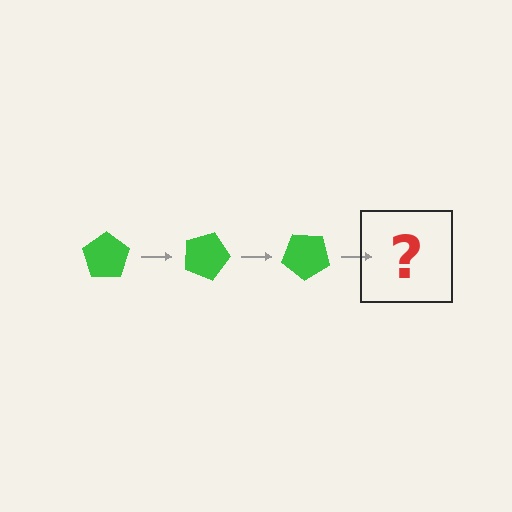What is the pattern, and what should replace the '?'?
The pattern is that the pentagon rotates 20 degrees each step. The '?' should be a green pentagon rotated 60 degrees.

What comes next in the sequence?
The next element should be a green pentagon rotated 60 degrees.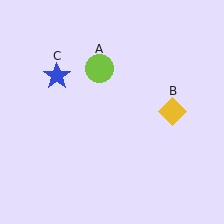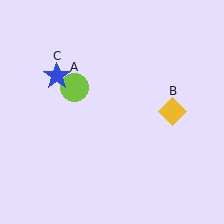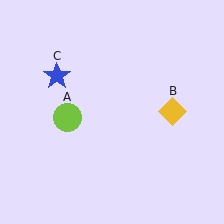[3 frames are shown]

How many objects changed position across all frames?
1 object changed position: lime circle (object A).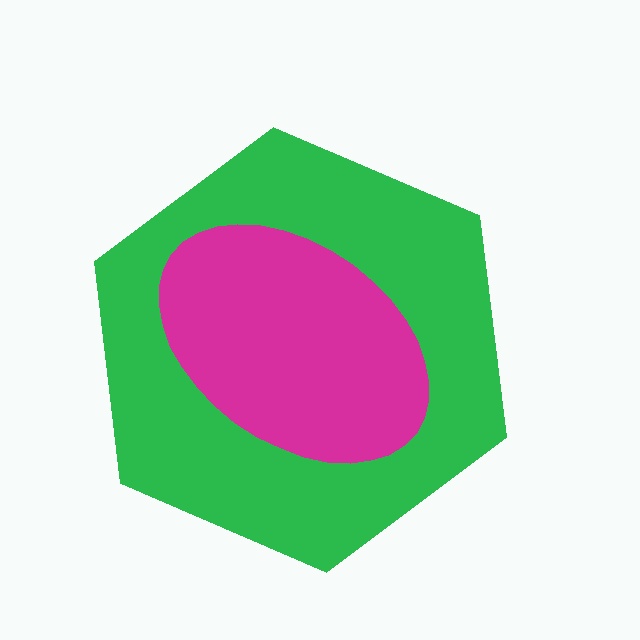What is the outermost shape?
The green hexagon.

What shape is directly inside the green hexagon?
The magenta ellipse.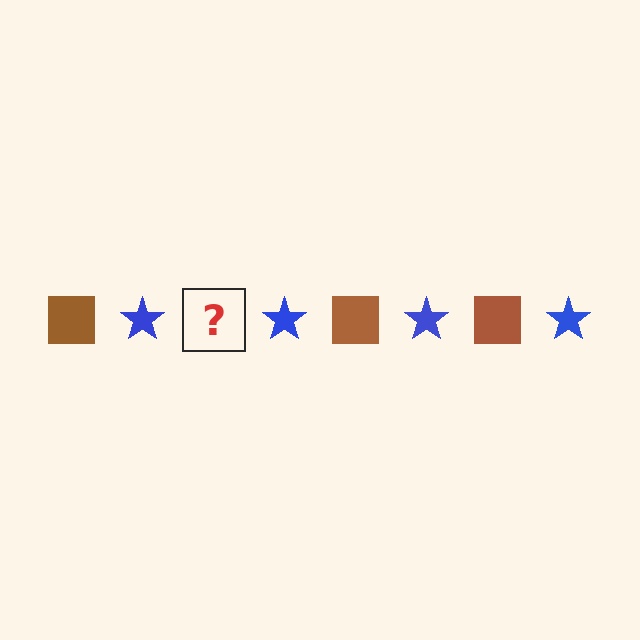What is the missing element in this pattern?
The missing element is a brown square.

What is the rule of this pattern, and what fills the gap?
The rule is that the pattern alternates between brown square and blue star. The gap should be filled with a brown square.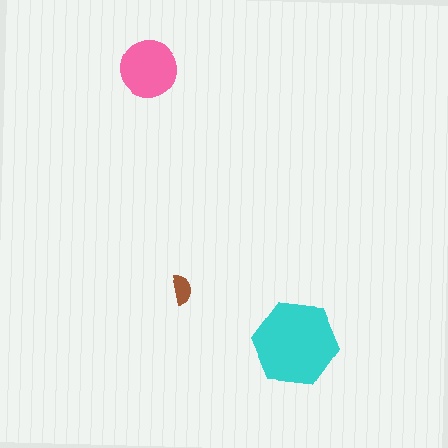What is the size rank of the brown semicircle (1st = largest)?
3rd.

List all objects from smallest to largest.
The brown semicircle, the pink circle, the cyan hexagon.